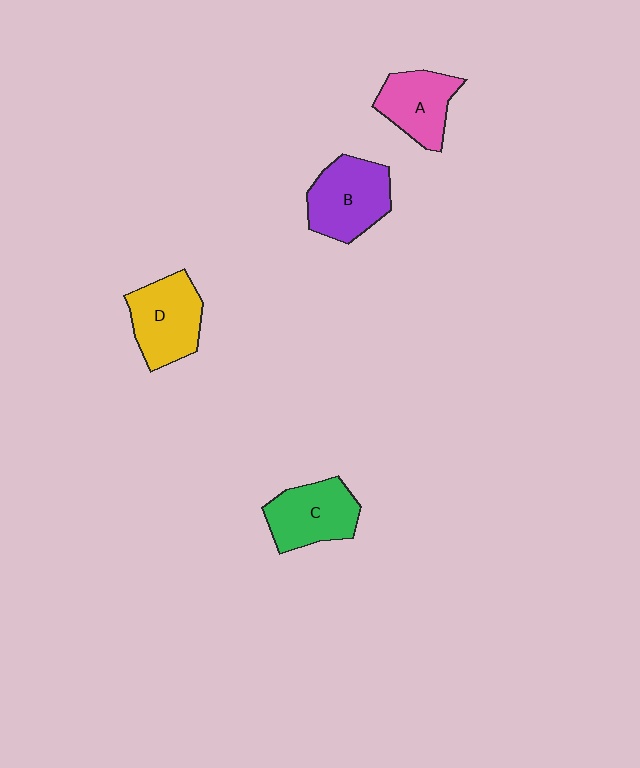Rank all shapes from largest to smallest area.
From largest to smallest: B (purple), D (yellow), C (green), A (pink).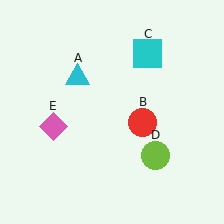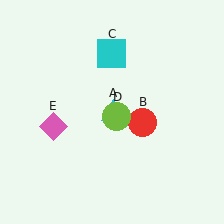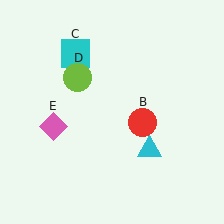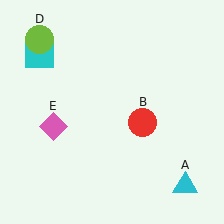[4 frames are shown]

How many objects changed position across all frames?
3 objects changed position: cyan triangle (object A), cyan square (object C), lime circle (object D).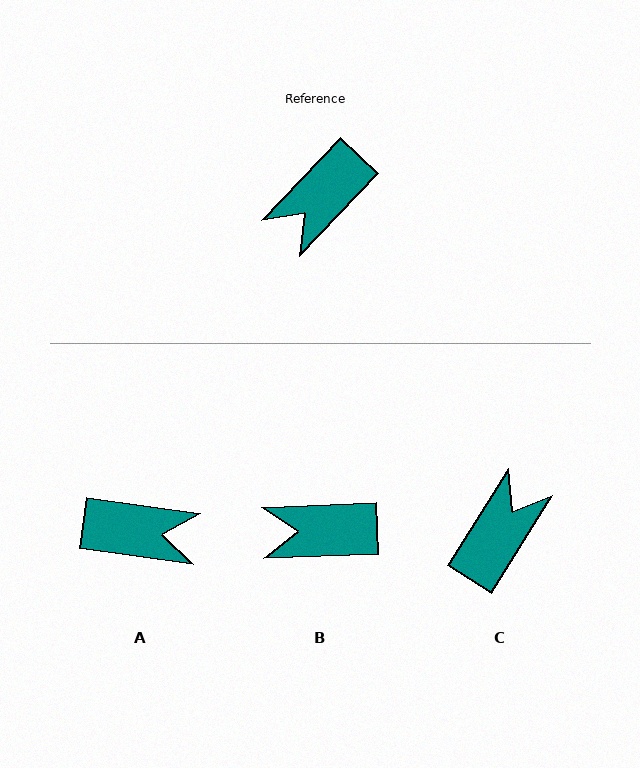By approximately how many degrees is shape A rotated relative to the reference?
Approximately 126 degrees counter-clockwise.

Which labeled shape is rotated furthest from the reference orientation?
C, about 169 degrees away.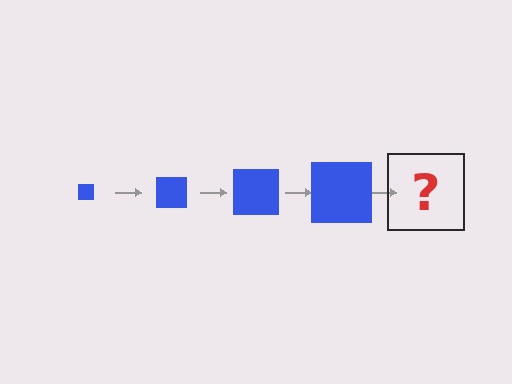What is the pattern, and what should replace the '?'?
The pattern is that the square gets progressively larger each step. The '?' should be a blue square, larger than the previous one.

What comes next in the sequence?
The next element should be a blue square, larger than the previous one.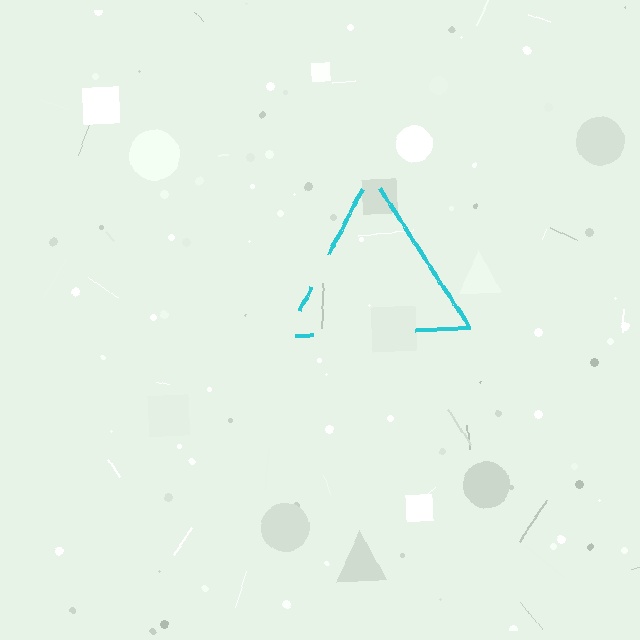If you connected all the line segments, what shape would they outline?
They would outline a triangle.